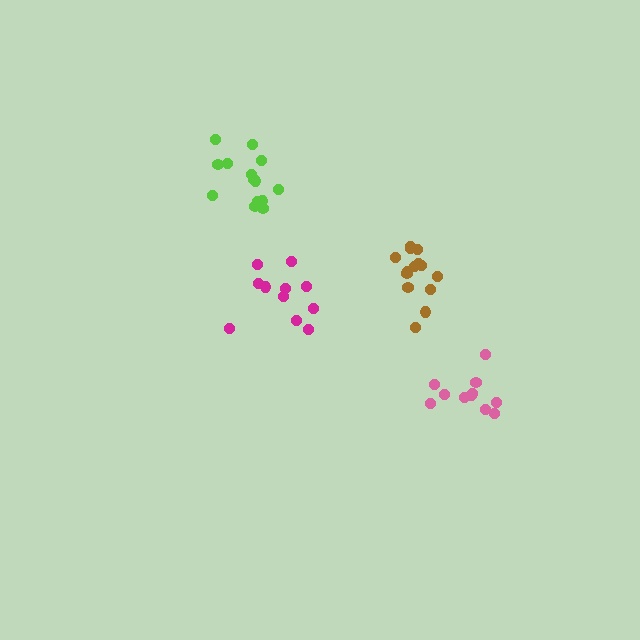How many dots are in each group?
Group 1: 14 dots, Group 2: 11 dots, Group 3: 14 dots, Group 4: 11 dots (50 total).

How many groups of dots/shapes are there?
There are 4 groups.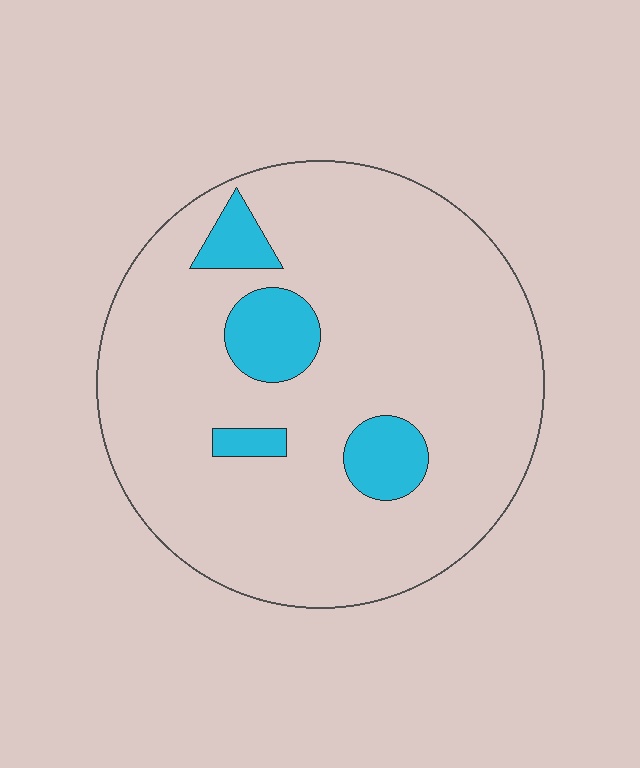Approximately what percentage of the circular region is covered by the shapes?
Approximately 10%.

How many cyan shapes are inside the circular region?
4.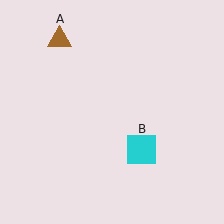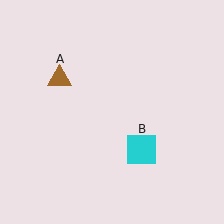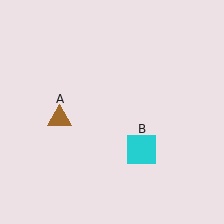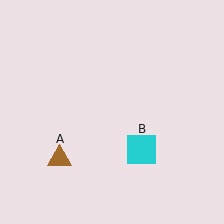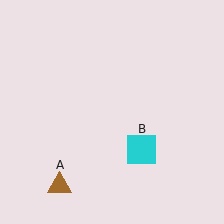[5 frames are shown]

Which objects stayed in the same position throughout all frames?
Cyan square (object B) remained stationary.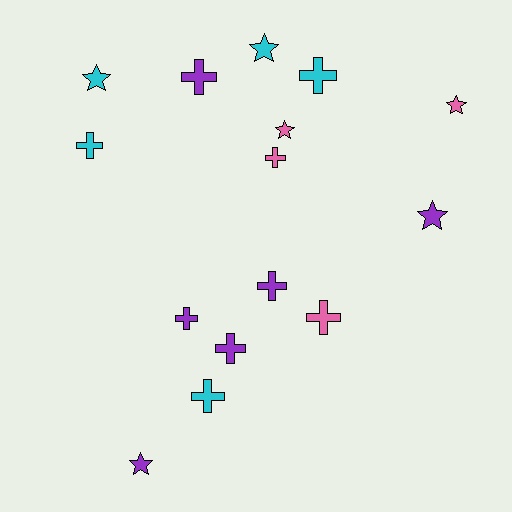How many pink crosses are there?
There are 2 pink crosses.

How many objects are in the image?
There are 15 objects.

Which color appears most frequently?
Purple, with 6 objects.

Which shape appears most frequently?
Cross, with 9 objects.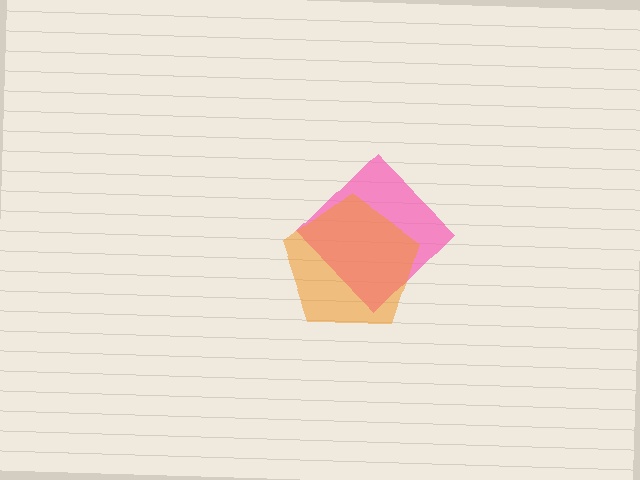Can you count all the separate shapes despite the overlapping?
Yes, there are 2 separate shapes.